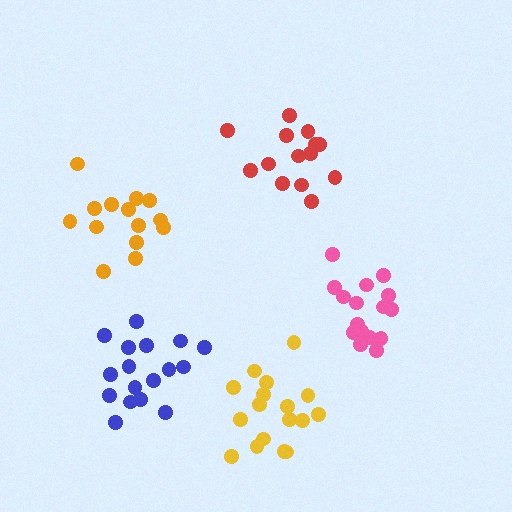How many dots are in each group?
Group 1: 14 dots, Group 2: 17 dots, Group 3: 16 dots, Group 4: 17 dots, Group 5: 14 dots (78 total).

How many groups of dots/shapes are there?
There are 5 groups.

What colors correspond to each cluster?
The clusters are colored: orange, blue, pink, yellow, red.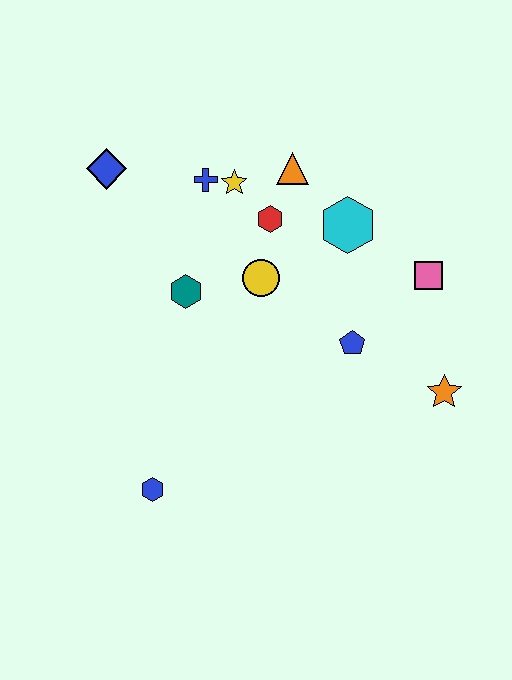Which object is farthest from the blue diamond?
The orange star is farthest from the blue diamond.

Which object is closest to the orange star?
The blue pentagon is closest to the orange star.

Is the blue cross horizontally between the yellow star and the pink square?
No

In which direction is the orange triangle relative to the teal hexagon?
The orange triangle is above the teal hexagon.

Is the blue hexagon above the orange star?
No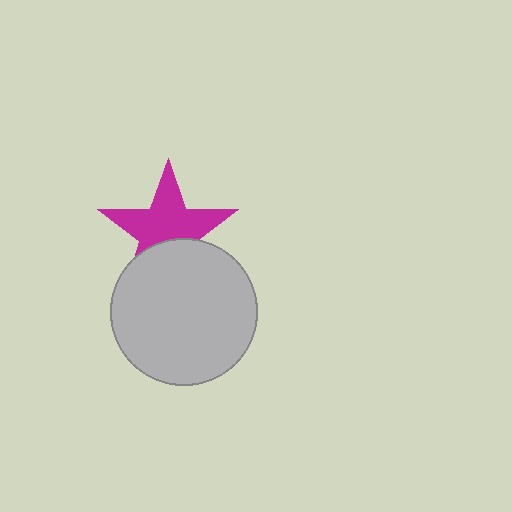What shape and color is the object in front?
The object in front is a light gray circle.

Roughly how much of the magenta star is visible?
About half of it is visible (roughly 64%).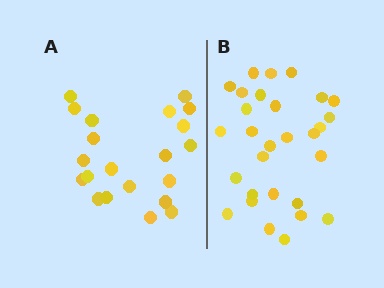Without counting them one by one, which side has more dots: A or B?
Region B (the right region) has more dots.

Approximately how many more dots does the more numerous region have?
Region B has roughly 8 or so more dots than region A.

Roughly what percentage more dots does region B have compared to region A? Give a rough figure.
About 40% more.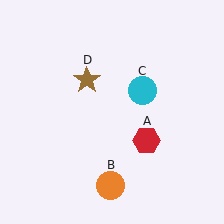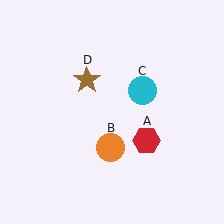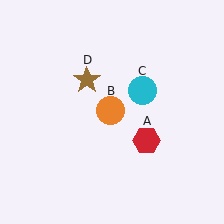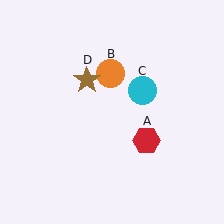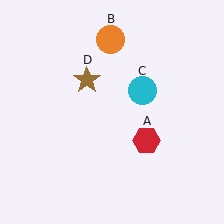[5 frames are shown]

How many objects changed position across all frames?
1 object changed position: orange circle (object B).